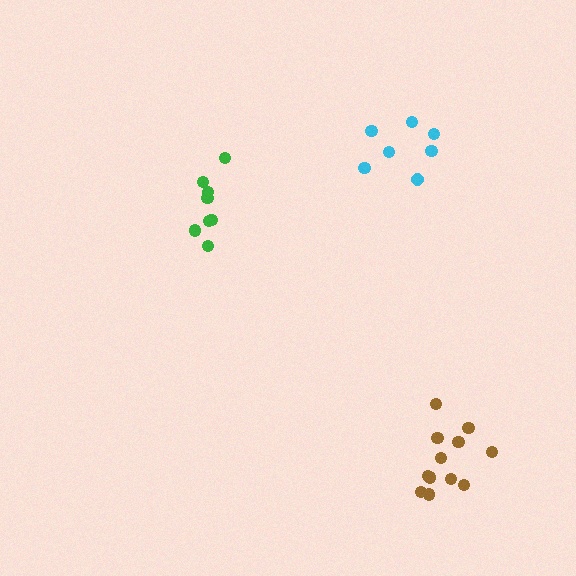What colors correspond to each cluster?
The clusters are colored: cyan, brown, green.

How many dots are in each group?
Group 1: 7 dots, Group 2: 12 dots, Group 3: 8 dots (27 total).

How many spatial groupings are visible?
There are 3 spatial groupings.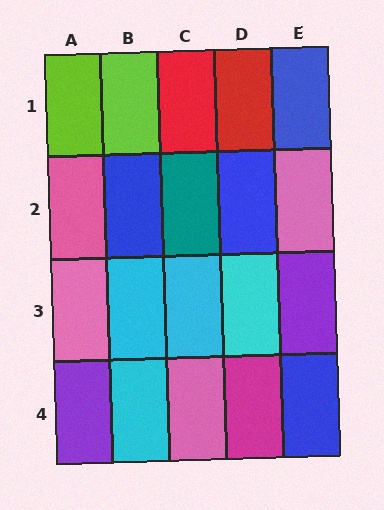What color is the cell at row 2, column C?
Teal.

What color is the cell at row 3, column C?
Cyan.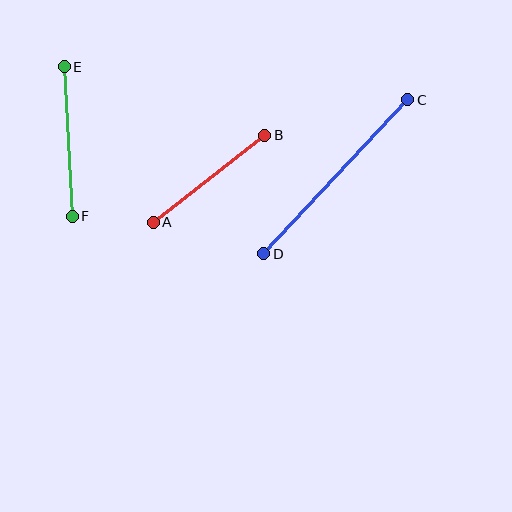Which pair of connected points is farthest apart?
Points C and D are farthest apart.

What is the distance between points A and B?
The distance is approximately 142 pixels.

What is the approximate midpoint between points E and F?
The midpoint is at approximately (68, 142) pixels.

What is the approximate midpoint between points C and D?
The midpoint is at approximately (336, 177) pixels.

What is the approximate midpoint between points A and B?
The midpoint is at approximately (209, 179) pixels.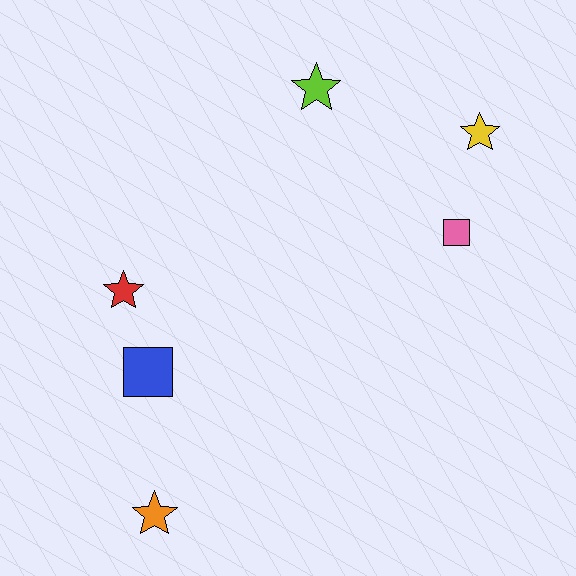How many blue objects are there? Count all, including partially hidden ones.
There is 1 blue object.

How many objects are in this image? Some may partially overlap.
There are 6 objects.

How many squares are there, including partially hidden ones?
There are 2 squares.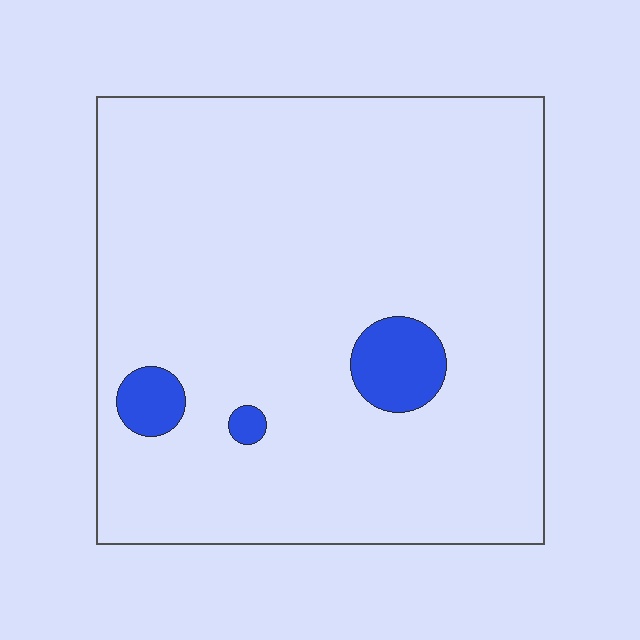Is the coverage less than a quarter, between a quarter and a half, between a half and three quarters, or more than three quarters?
Less than a quarter.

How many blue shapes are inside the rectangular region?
3.